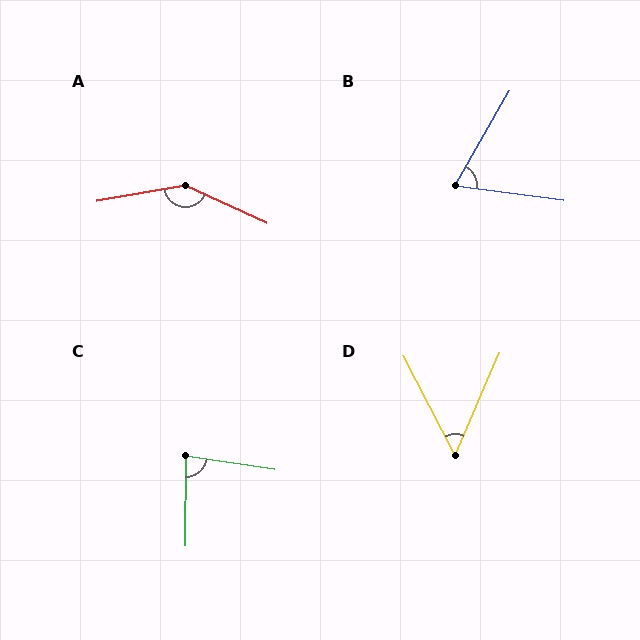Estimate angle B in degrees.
Approximately 68 degrees.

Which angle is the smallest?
D, at approximately 51 degrees.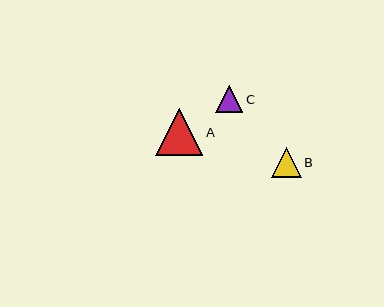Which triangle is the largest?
Triangle A is the largest with a size of approximately 47 pixels.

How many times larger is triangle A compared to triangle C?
Triangle A is approximately 1.8 times the size of triangle C.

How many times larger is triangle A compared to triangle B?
Triangle A is approximately 1.6 times the size of triangle B.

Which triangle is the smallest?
Triangle C is the smallest with a size of approximately 27 pixels.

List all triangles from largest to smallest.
From largest to smallest: A, B, C.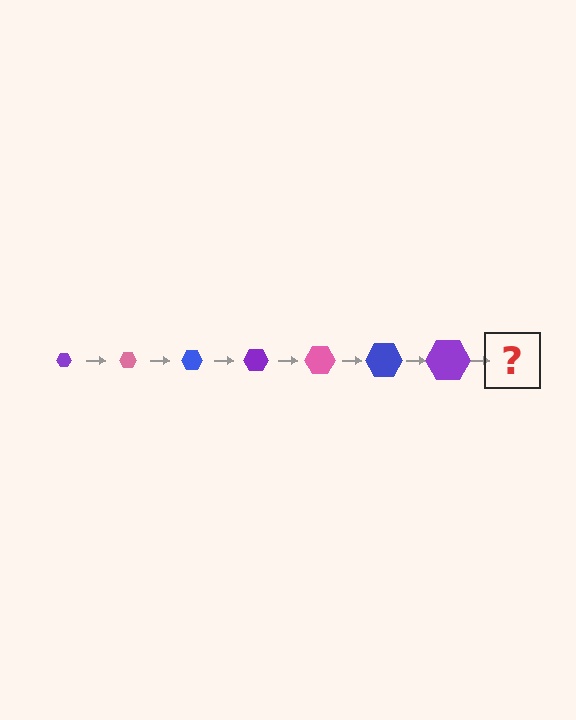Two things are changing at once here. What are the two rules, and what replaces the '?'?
The two rules are that the hexagon grows larger each step and the color cycles through purple, pink, and blue. The '?' should be a pink hexagon, larger than the previous one.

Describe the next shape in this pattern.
It should be a pink hexagon, larger than the previous one.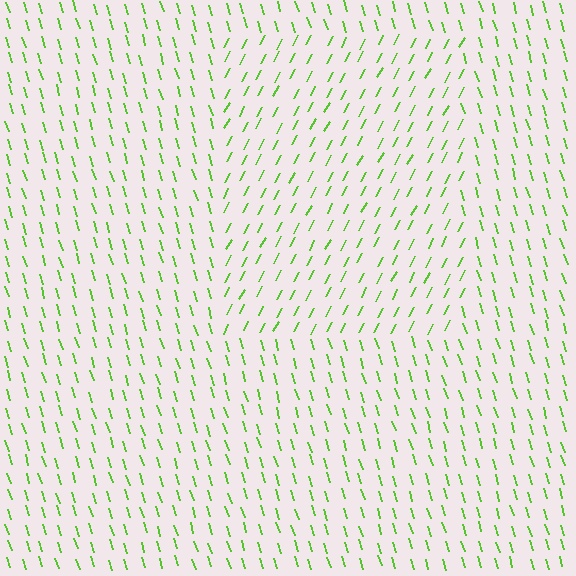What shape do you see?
I see a rectangle.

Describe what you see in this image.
The image is filled with small lime line segments. A rectangle region in the image has lines oriented differently from the surrounding lines, creating a visible texture boundary.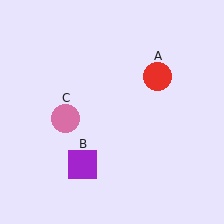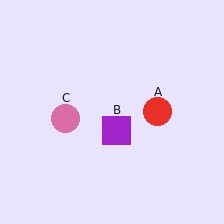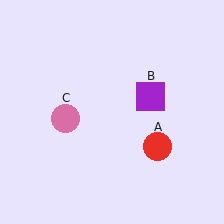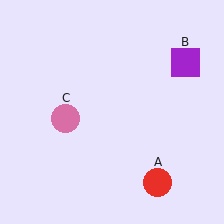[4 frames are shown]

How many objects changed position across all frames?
2 objects changed position: red circle (object A), purple square (object B).